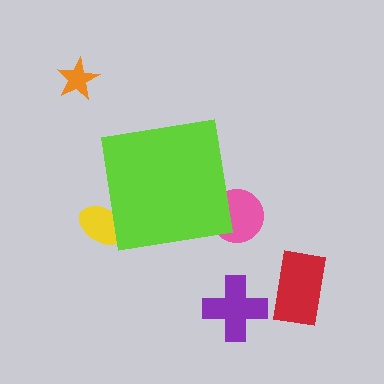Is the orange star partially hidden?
No, the orange star is fully visible.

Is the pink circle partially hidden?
Yes, the pink circle is partially hidden behind the lime square.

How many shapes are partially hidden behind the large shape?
2 shapes are partially hidden.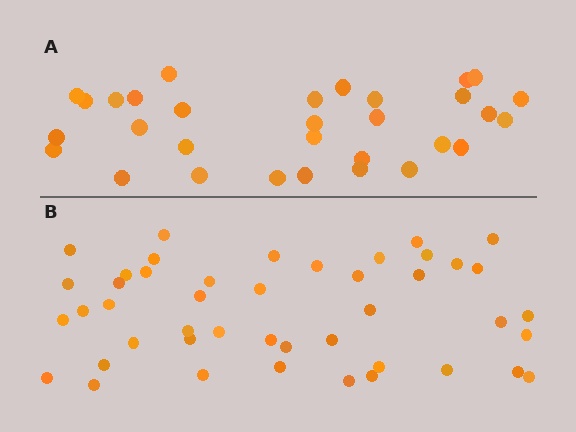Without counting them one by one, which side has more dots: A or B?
Region B (the bottom region) has more dots.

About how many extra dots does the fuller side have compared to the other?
Region B has approximately 15 more dots than region A.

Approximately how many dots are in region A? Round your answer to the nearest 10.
About 30 dots. (The exact count is 31, which rounds to 30.)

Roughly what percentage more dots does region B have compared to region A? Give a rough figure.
About 45% more.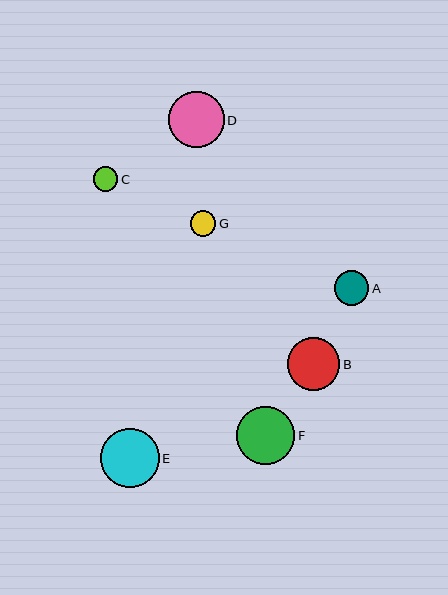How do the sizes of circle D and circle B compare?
Circle D and circle B are approximately the same size.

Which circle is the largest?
Circle F is the largest with a size of approximately 58 pixels.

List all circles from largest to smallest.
From largest to smallest: F, E, D, B, A, G, C.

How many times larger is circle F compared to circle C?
Circle F is approximately 2.4 times the size of circle C.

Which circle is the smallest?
Circle C is the smallest with a size of approximately 24 pixels.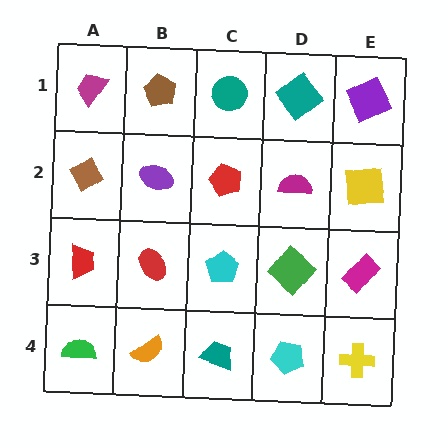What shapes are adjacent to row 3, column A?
A brown diamond (row 2, column A), a green semicircle (row 4, column A), a red ellipse (row 3, column B).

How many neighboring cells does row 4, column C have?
3.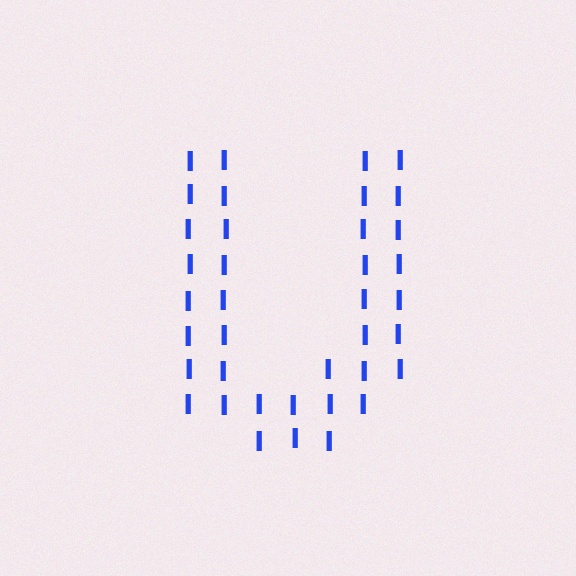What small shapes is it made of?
It is made of small letter I's.